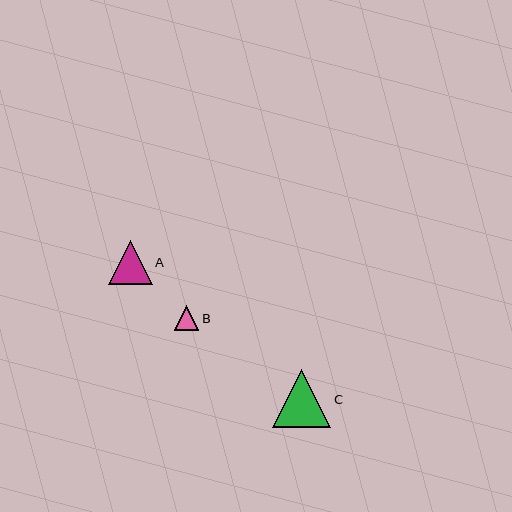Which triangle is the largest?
Triangle C is the largest with a size of approximately 58 pixels.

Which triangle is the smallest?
Triangle B is the smallest with a size of approximately 25 pixels.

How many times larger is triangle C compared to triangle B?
Triangle C is approximately 2.3 times the size of triangle B.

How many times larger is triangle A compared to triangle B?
Triangle A is approximately 1.8 times the size of triangle B.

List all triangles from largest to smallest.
From largest to smallest: C, A, B.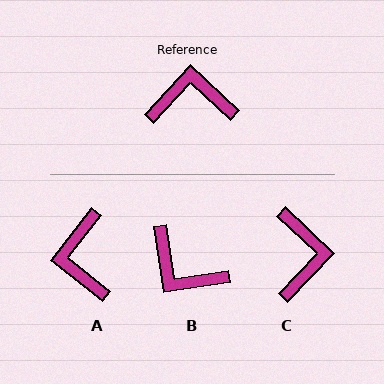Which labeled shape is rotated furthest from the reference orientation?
B, about 141 degrees away.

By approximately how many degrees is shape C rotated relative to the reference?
Approximately 91 degrees clockwise.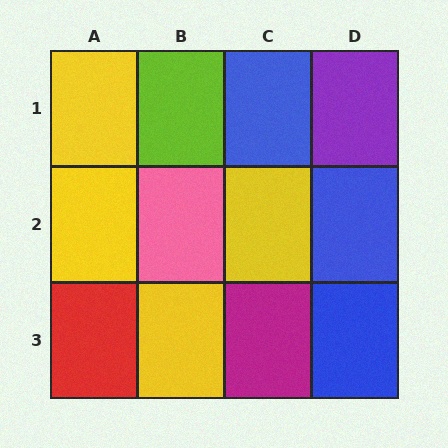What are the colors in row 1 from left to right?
Yellow, lime, blue, purple.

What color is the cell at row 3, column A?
Red.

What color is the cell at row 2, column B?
Pink.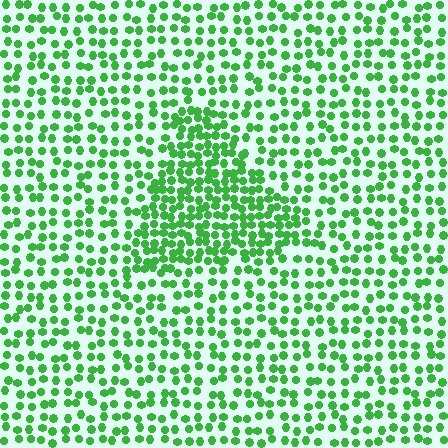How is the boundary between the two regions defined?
The boundary is defined by a change in element density (approximately 1.9x ratio). All elements are the same color, size, and shape.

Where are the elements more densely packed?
The elements are more densely packed inside the triangle boundary.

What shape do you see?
I see a triangle.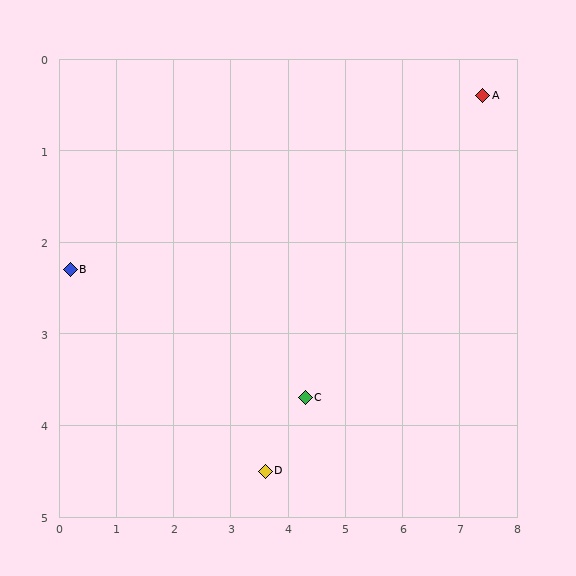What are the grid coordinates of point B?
Point B is at approximately (0.2, 2.3).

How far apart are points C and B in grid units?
Points C and B are about 4.3 grid units apart.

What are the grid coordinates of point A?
Point A is at approximately (7.4, 0.4).